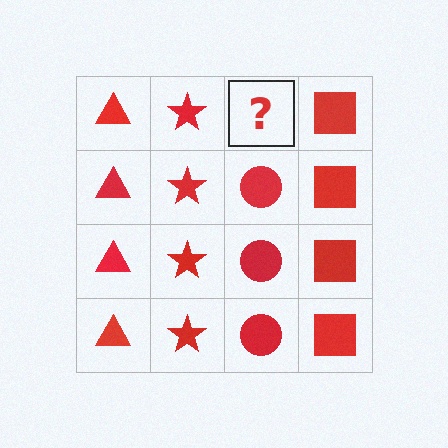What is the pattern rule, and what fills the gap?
The rule is that each column has a consistent shape. The gap should be filled with a red circle.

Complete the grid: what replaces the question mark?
The question mark should be replaced with a red circle.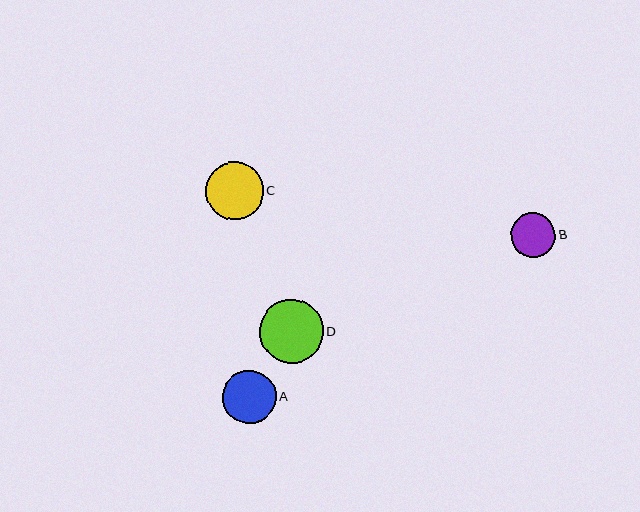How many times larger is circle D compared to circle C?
Circle D is approximately 1.1 times the size of circle C.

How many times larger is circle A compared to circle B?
Circle A is approximately 1.2 times the size of circle B.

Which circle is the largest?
Circle D is the largest with a size of approximately 64 pixels.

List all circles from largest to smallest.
From largest to smallest: D, C, A, B.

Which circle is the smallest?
Circle B is the smallest with a size of approximately 45 pixels.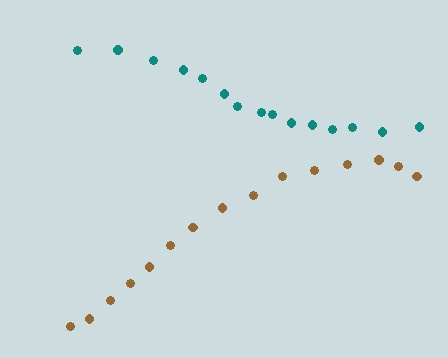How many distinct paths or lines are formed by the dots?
There are 2 distinct paths.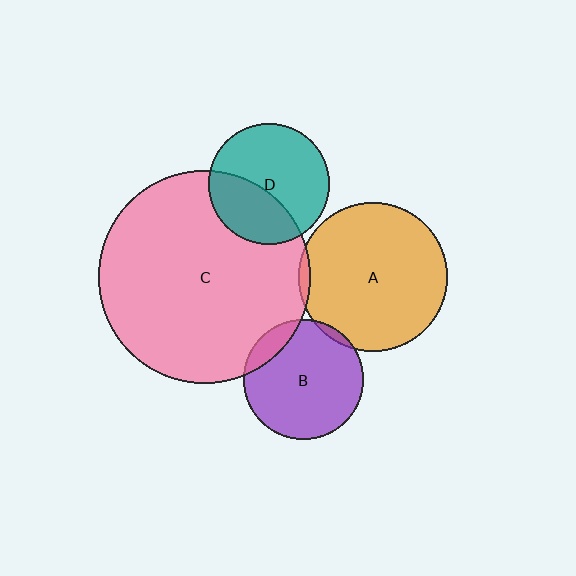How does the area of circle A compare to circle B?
Approximately 1.5 times.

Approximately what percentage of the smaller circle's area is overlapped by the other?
Approximately 5%.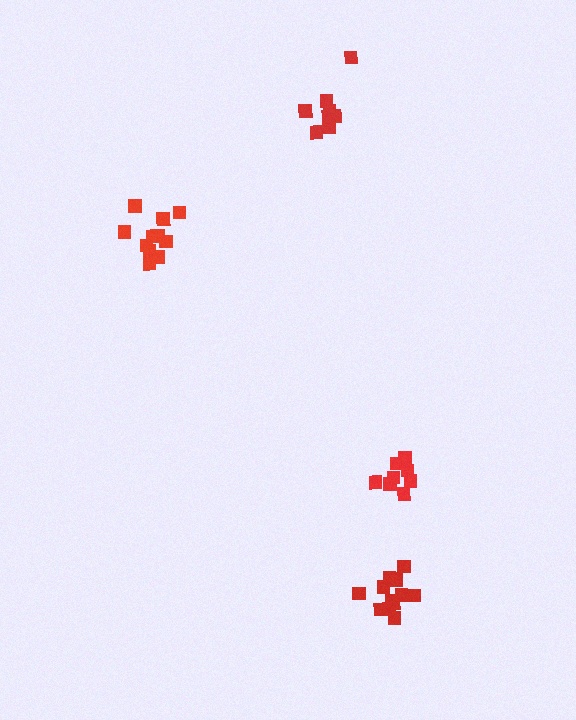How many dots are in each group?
Group 1: 11 dots, Group 2: 8 dots, Group 3: 8 dots, Group 4: 13 dots (40 total).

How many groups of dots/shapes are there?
There are 4 groups.